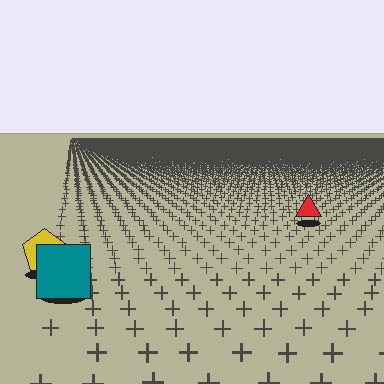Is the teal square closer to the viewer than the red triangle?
Yes. The teal square is closer — you can tell from the texture gradient: the ground texture is coarser near it.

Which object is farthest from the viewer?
The red triangle is farthest from the viewer. It appears smaller and the ground texture around it is denser.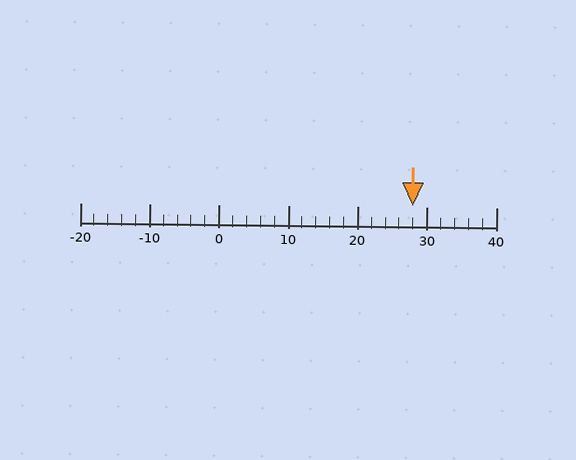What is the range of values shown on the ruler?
The ruler shows values from -20 to 40.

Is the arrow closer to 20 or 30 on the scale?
The arrow is closer to 30.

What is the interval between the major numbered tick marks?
The major tick marks are spaced 10 units apart.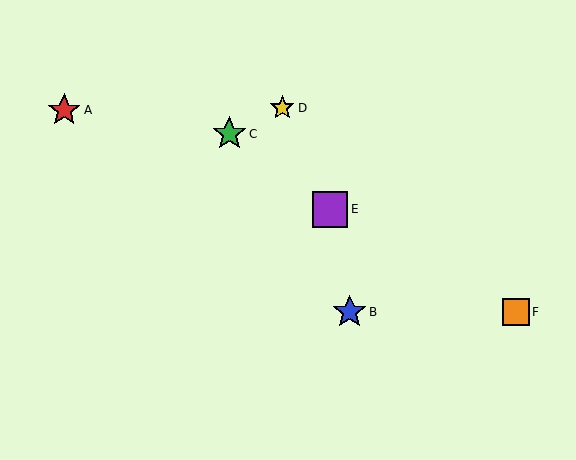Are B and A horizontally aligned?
No, B is at y≈312 and A is at y≈110.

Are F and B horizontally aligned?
Yes, both are at y≈312.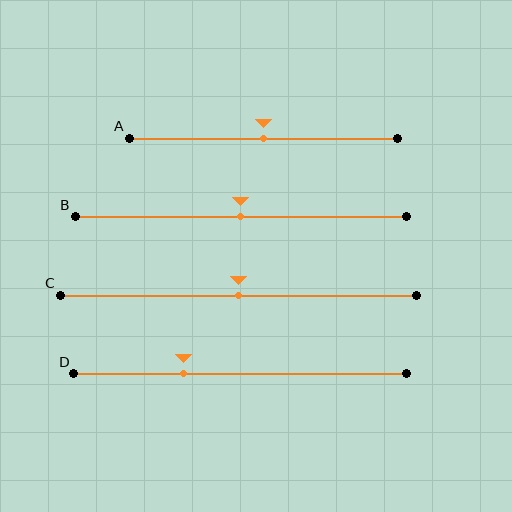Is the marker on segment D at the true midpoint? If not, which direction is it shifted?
No, the marker on segment D is shifted to the left by about 17% of the segment length.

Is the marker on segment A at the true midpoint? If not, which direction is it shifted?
Yes, the marker on segment A is at the true midpoint.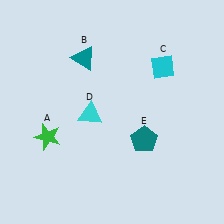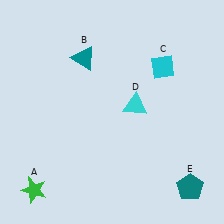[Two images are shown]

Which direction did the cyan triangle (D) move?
The cyan triangle (D) moved right.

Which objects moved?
The objects that moved are: the green star (A), the cyan triangle (D), the teal pentagon (E).